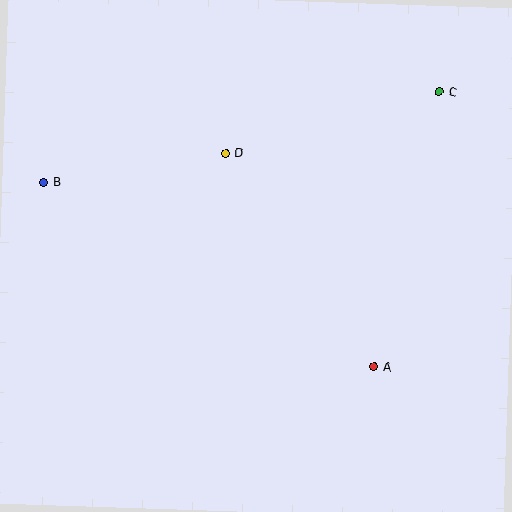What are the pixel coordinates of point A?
Point A is at (374, 367).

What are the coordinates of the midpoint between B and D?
The midpoint between B and D is at (135, 168).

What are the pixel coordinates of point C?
Point C is at (439, 92).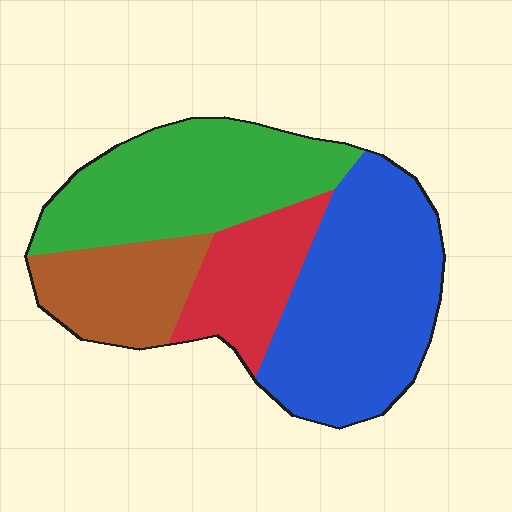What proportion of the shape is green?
Green takes up between a quarter and a half of the shape.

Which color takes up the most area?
Blue, at roughly 40%.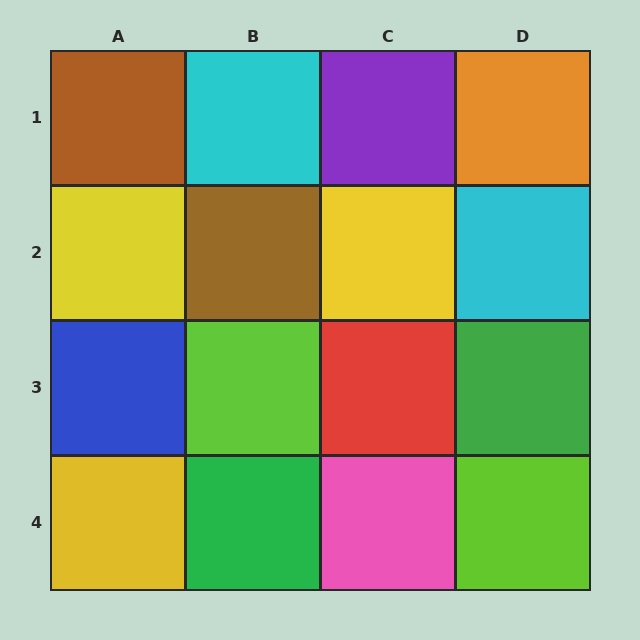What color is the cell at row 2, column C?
Yellow.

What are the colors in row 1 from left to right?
Brown, cyan, purple, orange.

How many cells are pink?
1 cell is pink.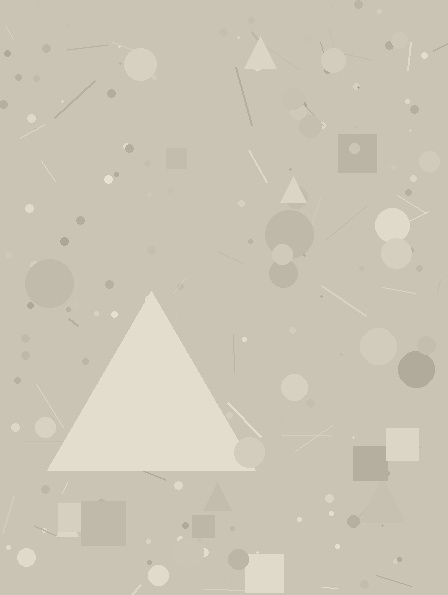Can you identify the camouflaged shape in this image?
The camouflaged shape is a triangle.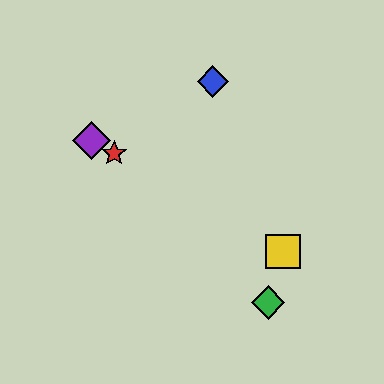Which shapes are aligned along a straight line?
The red star, the yellow square, the purple diamond are aligned along a straight line.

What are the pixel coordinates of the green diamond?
The green diamond is at (268, 302).